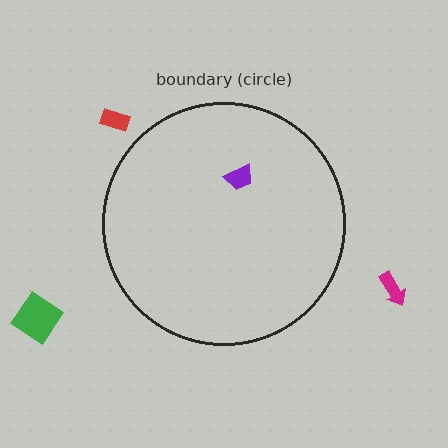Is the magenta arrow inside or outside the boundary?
Outside.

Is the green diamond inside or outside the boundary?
Outside.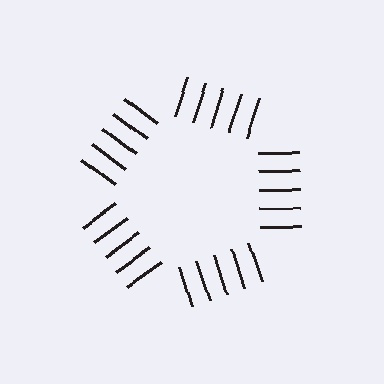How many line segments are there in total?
25 — 5 along each of the 5 edges.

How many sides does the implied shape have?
5 sides — the line-ends trace a pentagon.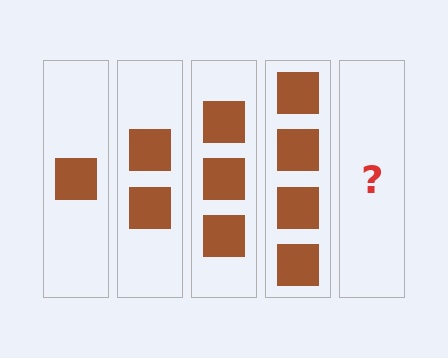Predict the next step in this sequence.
The next step is 5 squares.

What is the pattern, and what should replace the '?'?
The pattern is that each step adds one more square. The '?' should be 5 squares.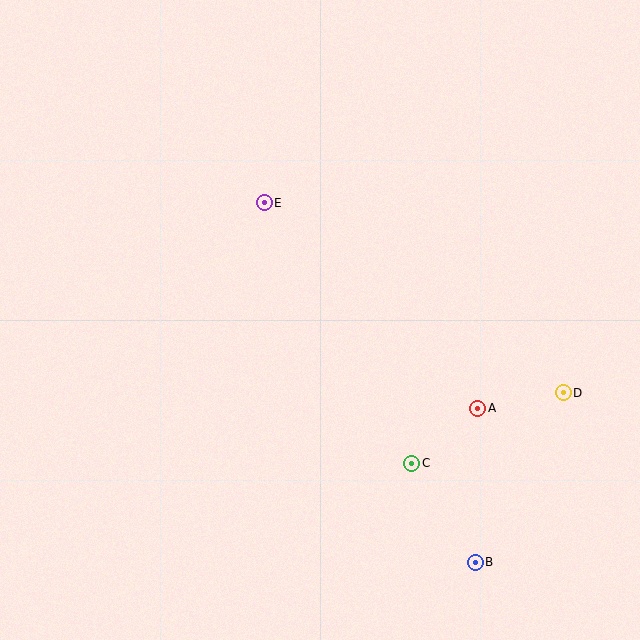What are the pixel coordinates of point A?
Point A is at (478, 408).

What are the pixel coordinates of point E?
Point E is at (264, 203).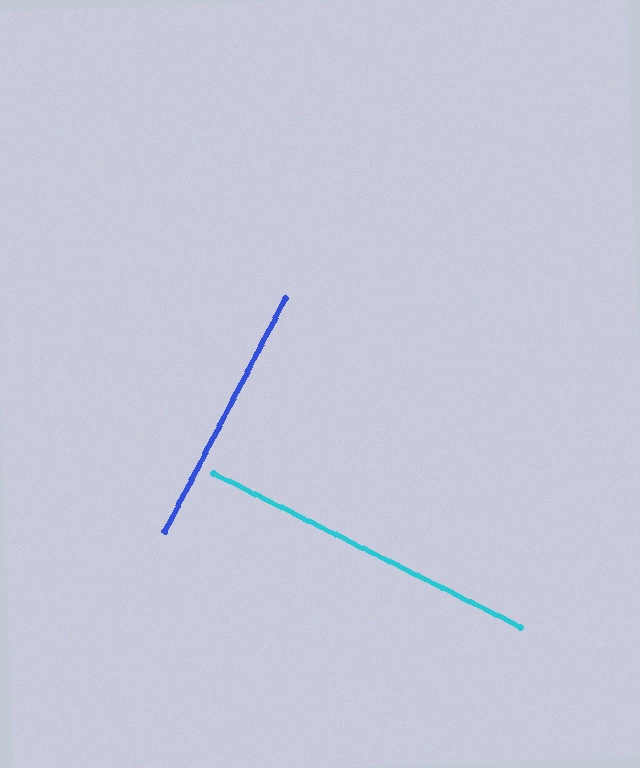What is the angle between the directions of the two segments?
Approximately 89 degrees.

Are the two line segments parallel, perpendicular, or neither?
Perpendicular — they meet at approximately 89°.